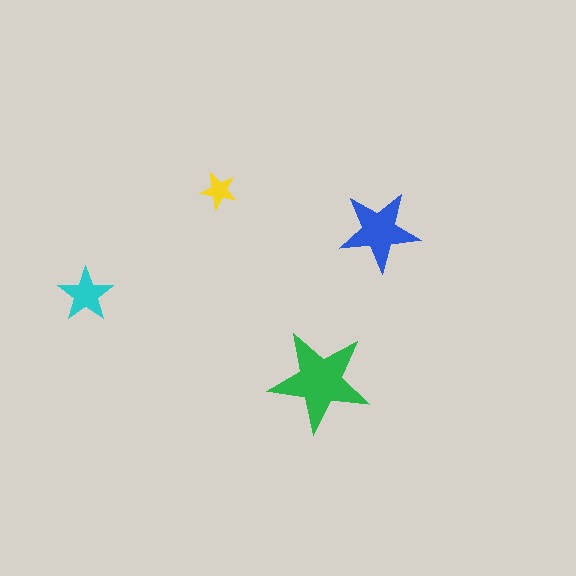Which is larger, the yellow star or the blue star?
The blue one.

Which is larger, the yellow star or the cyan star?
The cyan one.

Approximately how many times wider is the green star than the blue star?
About 1.5 times wider.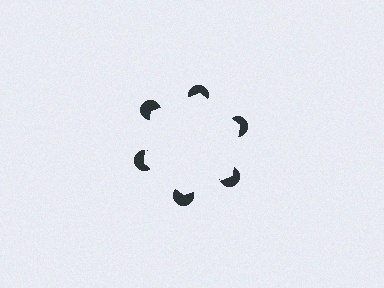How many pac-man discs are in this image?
There are 6 — one at each vertex of the illusory hexagon.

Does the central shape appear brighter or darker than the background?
It typically appears slightly brighter than the background, even though no actual brightness change is drawn.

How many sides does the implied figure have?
6 sides.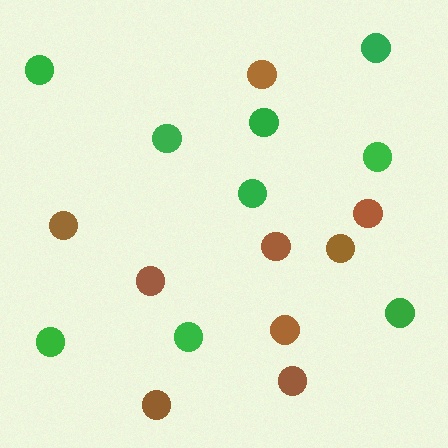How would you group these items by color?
There are 2 groups: one group of green circles (9) and one group of brown circles (9).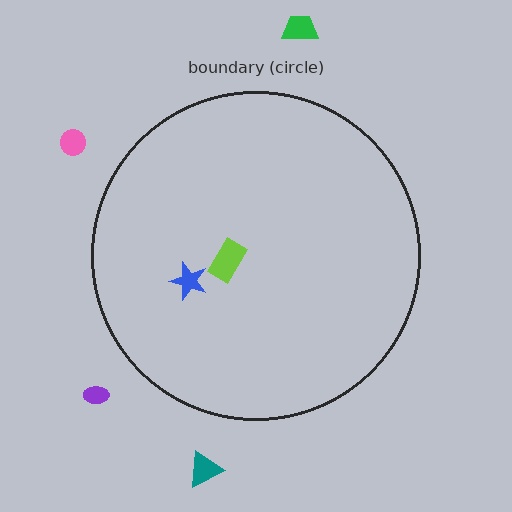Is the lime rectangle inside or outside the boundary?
Inside.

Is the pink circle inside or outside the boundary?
Outside.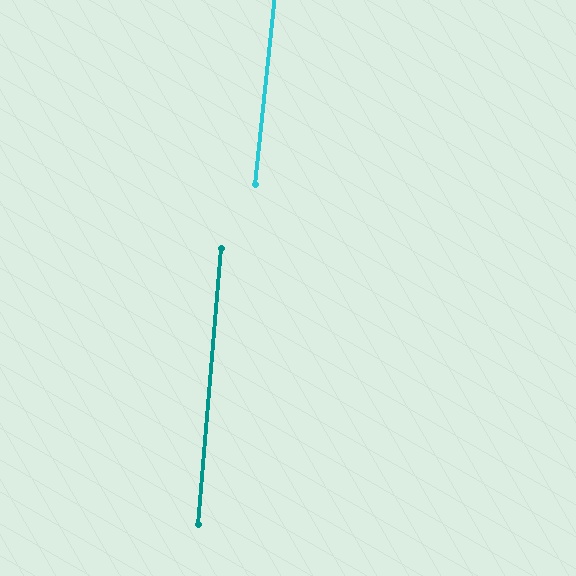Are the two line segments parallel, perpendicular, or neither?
Parallel — their directions differ by only 1.1°.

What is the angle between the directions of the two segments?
Approximately 1 degree.